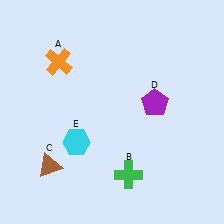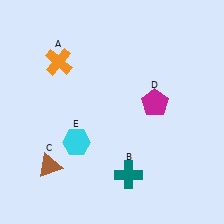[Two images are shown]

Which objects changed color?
B changed from green to teal. D changed from purple to magenta.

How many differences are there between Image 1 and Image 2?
There are 2 differences between the two images.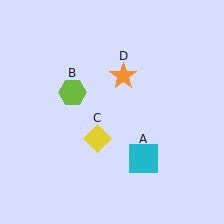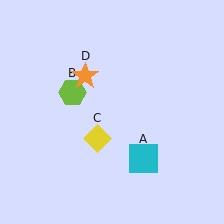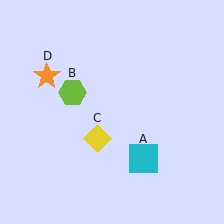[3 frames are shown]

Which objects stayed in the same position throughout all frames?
Cyan square (object A) and lime hexagon (object B) and yellow diamond (object C) remained stationary.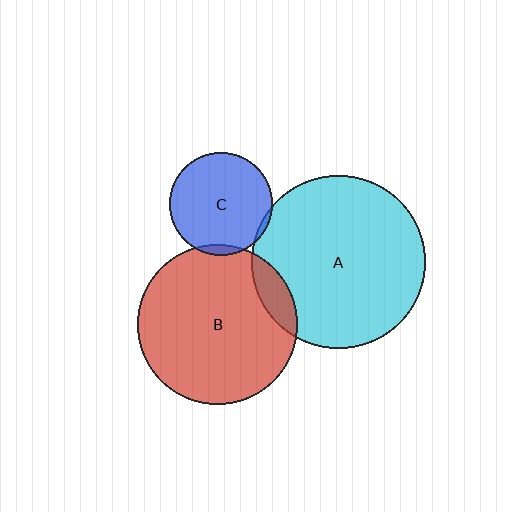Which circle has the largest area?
Circle A (cyan).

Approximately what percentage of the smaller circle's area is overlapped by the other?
Approximately 10%.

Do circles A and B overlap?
Yes.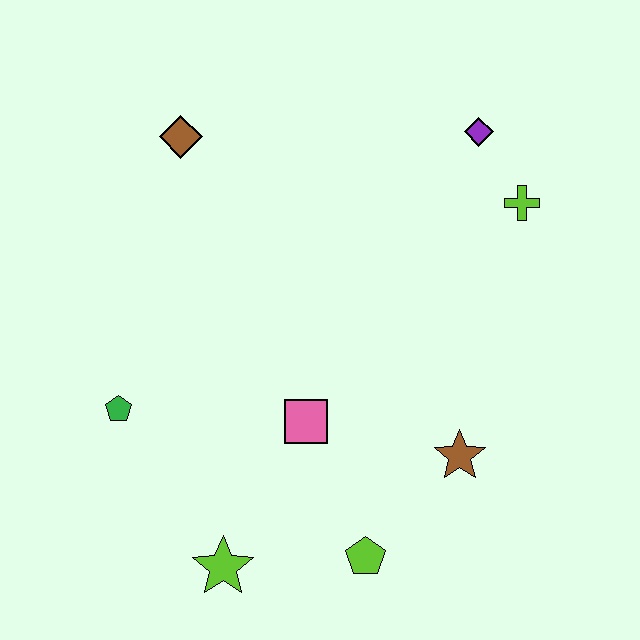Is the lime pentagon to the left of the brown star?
Yes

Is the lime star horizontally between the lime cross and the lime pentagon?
No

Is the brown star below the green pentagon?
Yes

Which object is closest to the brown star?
The lime pentagon is closest to the brown star.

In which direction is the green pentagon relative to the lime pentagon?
The green pentagon is to the left of the lime pentagon.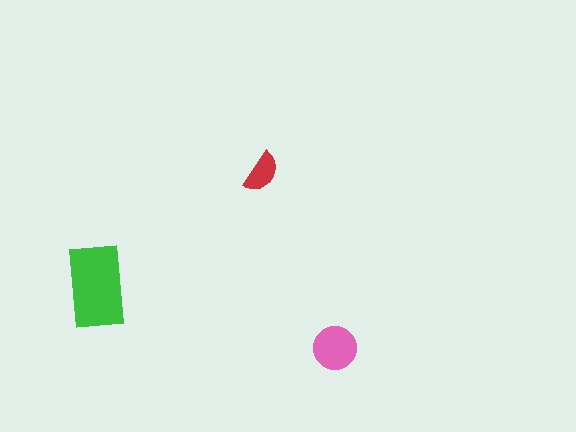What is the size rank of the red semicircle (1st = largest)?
3rd.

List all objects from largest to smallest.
The green rectangle, the pink circle, the red semicircle.